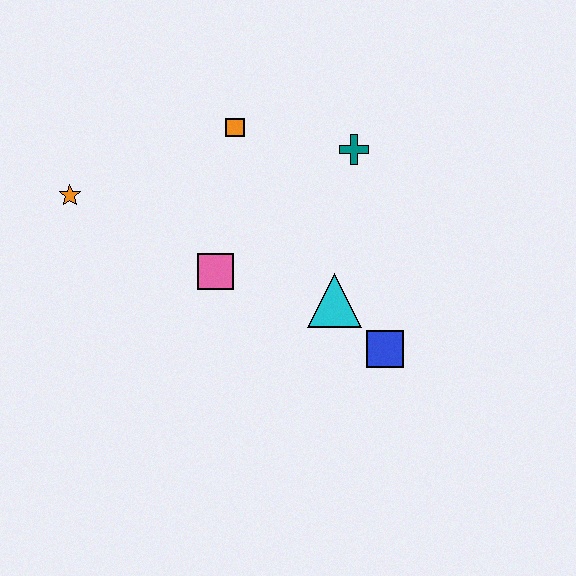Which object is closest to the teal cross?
The orange square is closest to the teal cross.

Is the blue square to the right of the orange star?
Yes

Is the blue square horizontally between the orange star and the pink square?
No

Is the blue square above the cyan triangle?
No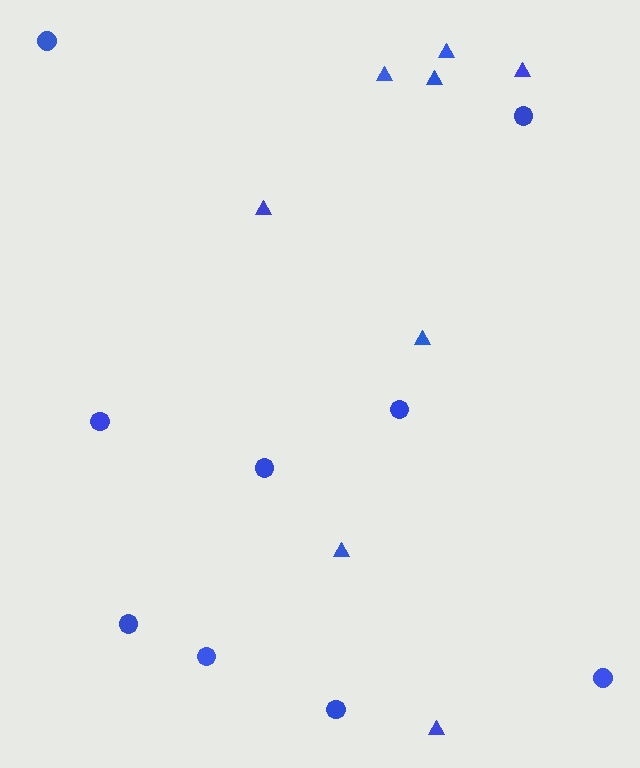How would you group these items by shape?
There are 2 groups: one group of triangles (8) and one group of circles (9).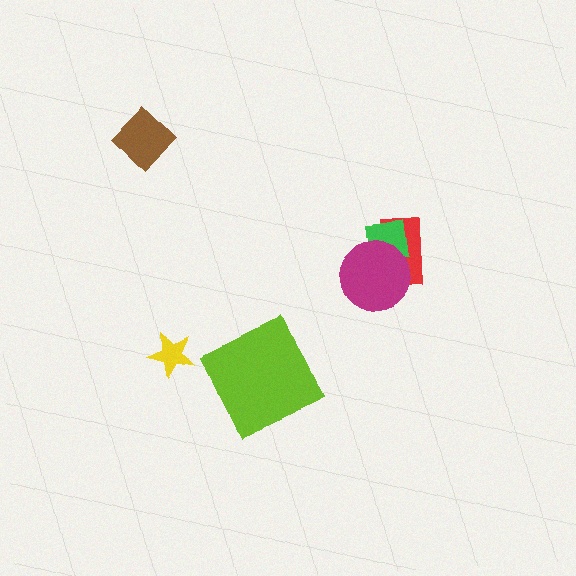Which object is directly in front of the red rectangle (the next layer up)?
The green square is directly in front of the red rectangle.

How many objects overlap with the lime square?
0 objects overlap with the lime square.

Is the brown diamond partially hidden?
No, no other shape covers it.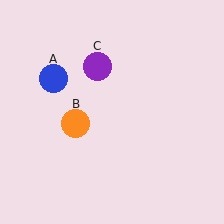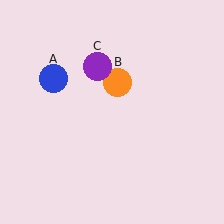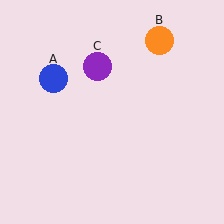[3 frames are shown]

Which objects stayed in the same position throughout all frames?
Blue circle (object A) and purple circle (object C) remained stationary.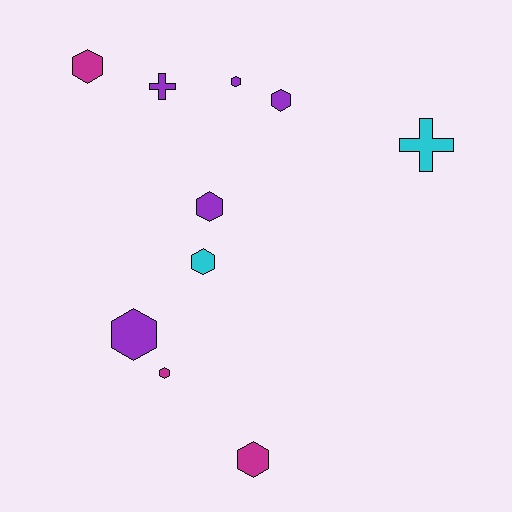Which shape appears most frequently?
Hexagon, with 8 objects.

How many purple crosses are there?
There is 1 purple cross.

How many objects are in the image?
There are 10 objects.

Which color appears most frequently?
Purple, with 5 objects.